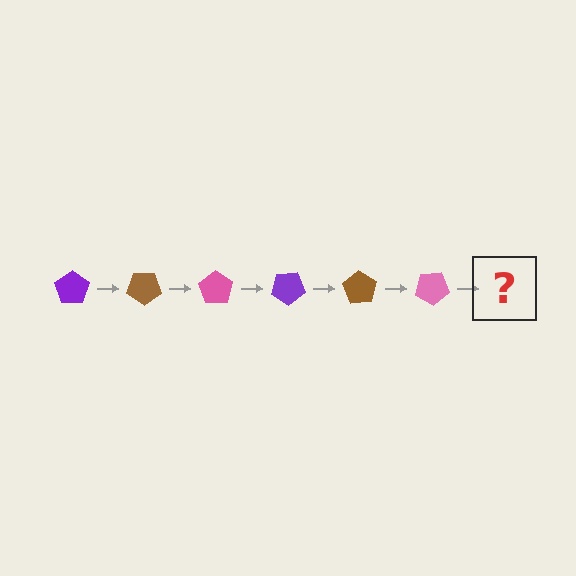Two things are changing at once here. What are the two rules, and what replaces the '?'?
The two rules are that it rotates 35 degrees each step and the color cycles through purple, brown, and pink. The '?' should be a purple pentagon, rotated 210 degrees from the start.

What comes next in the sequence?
The next element should be a purple pentagon, rotated 210 degrees from the start.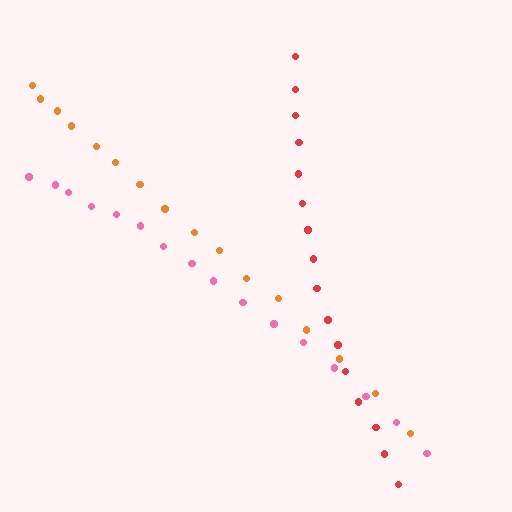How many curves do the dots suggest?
There are 3 distinct paths.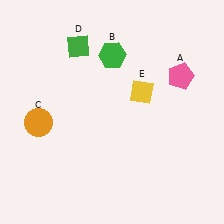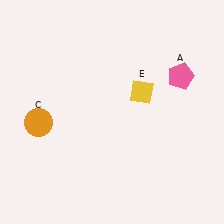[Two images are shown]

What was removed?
The green diamond (D), the green hexagon (B) were removed in Image 2.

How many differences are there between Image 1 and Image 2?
There are 2 differences between the two images.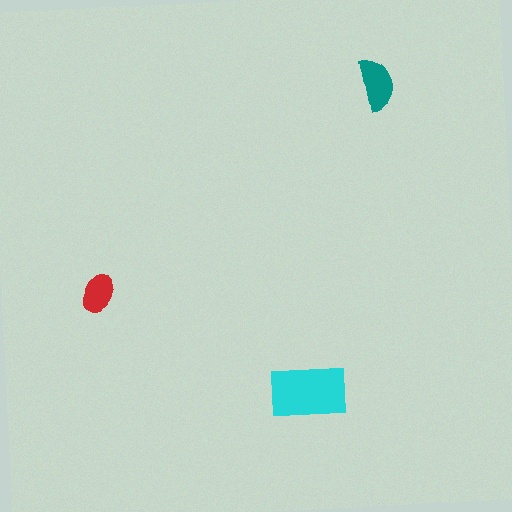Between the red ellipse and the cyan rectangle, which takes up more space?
The cyan rectangle.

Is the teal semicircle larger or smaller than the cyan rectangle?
Smaller.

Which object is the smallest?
The red ellipse.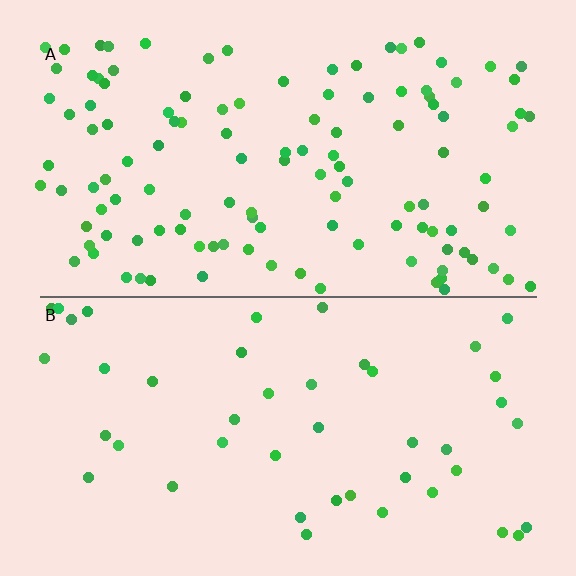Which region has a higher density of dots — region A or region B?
A (the top).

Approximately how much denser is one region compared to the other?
Approximately 2.7× — region A over region B.